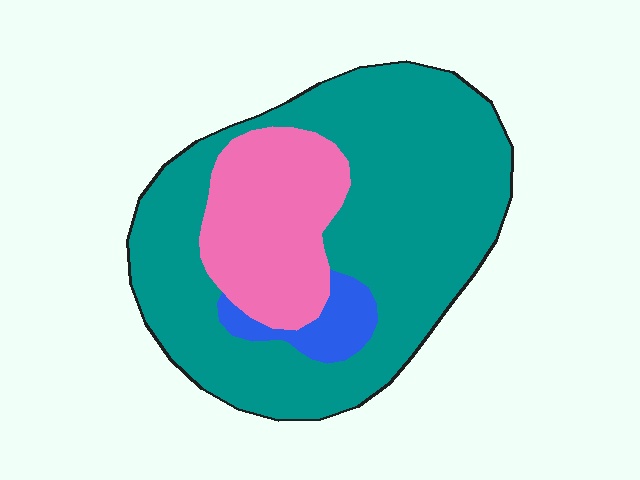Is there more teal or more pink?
Teal.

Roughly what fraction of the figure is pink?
Pink takes up about one quarter (1/4) of the figure.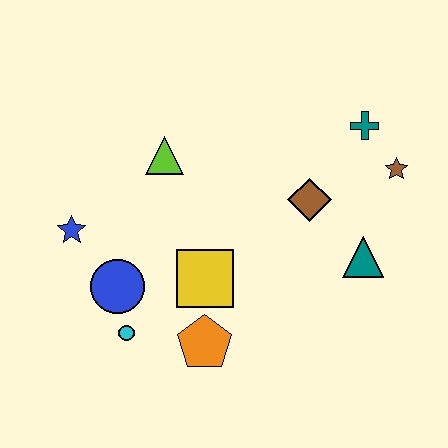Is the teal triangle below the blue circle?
No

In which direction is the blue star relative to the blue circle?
The blue star is above the blue circle.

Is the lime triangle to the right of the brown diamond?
No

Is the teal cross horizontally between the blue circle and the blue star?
No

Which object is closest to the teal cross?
The brown star is closest to the teal cross.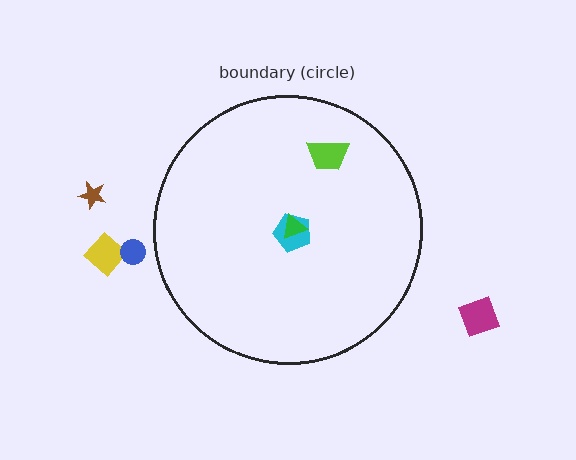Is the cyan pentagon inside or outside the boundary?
Inside.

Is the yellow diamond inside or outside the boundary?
Outside.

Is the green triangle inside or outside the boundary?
Inside.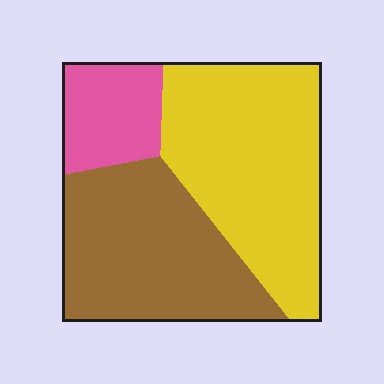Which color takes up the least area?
Pink, at roughly 15%.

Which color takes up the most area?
Yellow, at roughly 45%.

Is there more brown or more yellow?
Yellow.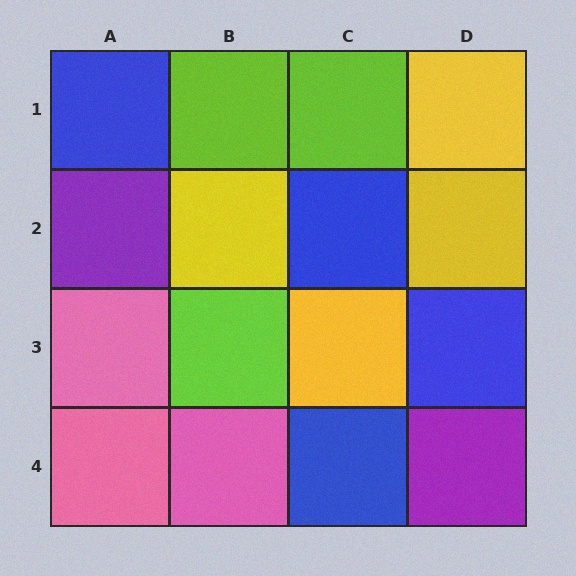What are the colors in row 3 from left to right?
Pink, lime, yellow, blue.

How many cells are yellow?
4 cells are yellow.